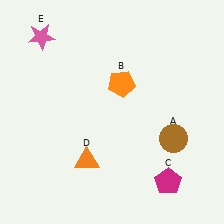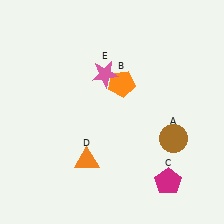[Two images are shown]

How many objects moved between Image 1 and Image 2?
1 object moved between the two images.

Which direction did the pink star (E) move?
The pink star (E) moved right.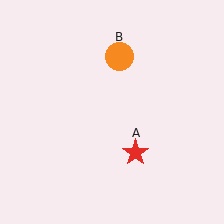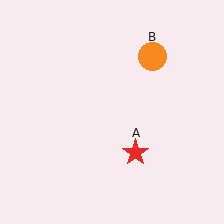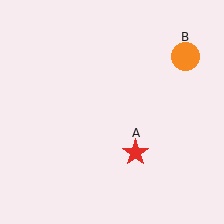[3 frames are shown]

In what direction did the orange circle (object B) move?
The orange circle (object B) moved right.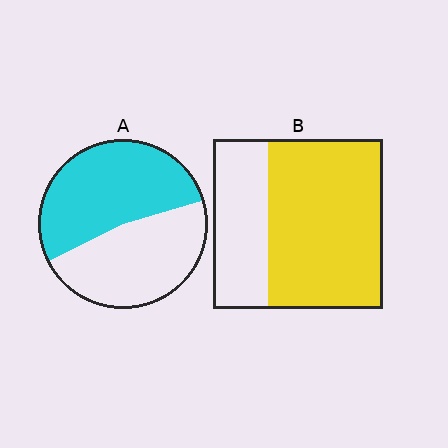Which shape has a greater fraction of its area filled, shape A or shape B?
Shape B.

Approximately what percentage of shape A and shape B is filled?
A is approximately 55% and B is approximately 70%.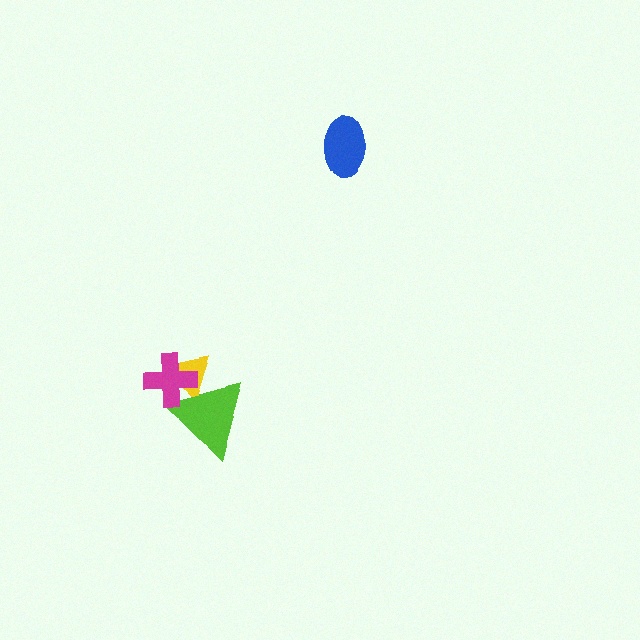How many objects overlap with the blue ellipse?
0 objects overlap with the blue ellipse.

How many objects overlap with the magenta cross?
2 objects overlap with the magenta cross.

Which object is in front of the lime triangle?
The magenta cross is in front of the lime triangle.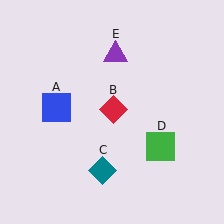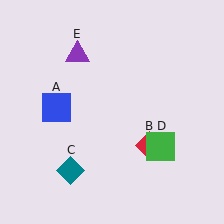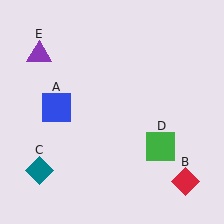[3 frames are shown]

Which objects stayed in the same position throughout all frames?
Blue square (object A) and green square (object D) remained stationary.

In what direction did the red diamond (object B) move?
The red diamond (object B) moved down and to the right.